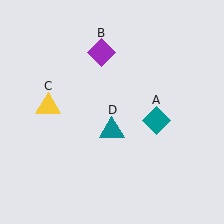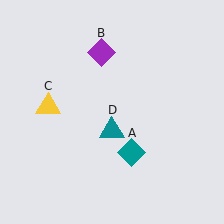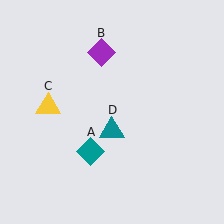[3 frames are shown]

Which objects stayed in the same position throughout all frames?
Purple diamond (object B) and yellow triangle (object C) and teal triangle (object D) remained stationary.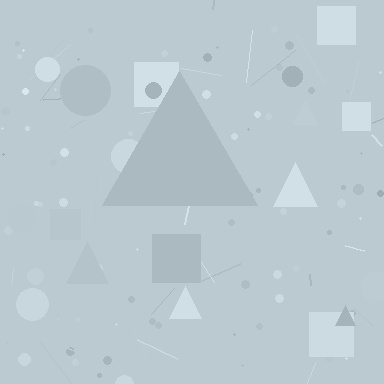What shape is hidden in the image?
A triangle is hidden in the image.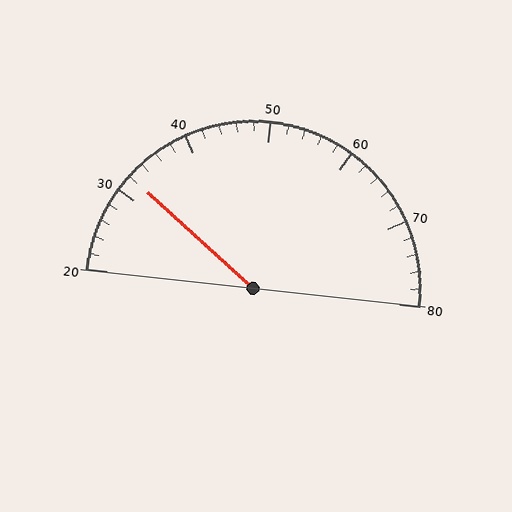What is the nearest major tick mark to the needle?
The nearest major tick mark is 30.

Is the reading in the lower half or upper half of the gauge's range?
The reading is in the lower half of the range (20 to 80).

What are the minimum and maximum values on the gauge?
The gauge ranges from 20 to 80.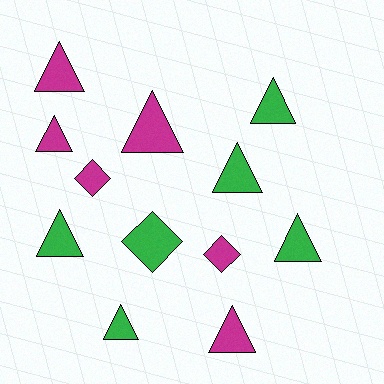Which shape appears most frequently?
Triangle, with 9 objects.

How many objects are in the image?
There are 12 objects.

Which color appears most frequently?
Green, with 6 objects.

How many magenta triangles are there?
There are 4 magenta triangles.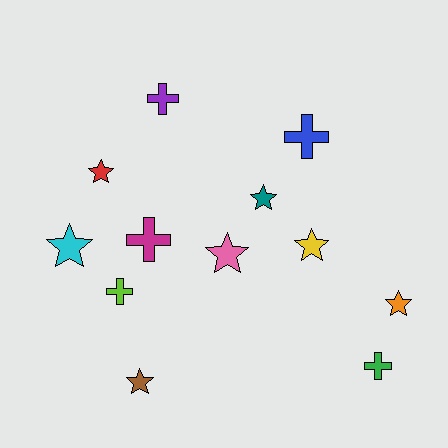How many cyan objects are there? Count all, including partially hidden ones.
There is 1 cyan object.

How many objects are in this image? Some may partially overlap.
There are 12 objects.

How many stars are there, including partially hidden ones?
There are 7 stars.